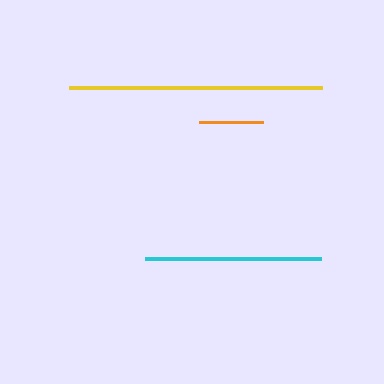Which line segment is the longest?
The yellow line is the longest at approximately 252 pixels.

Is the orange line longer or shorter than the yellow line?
The yellow line is longer than the orange line.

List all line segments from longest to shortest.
From longest to shortest: yellow, cyan, orange.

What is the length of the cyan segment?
The cyan segment is approximately 176 pixels long.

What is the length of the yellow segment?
The yellow segment is approximately 252 pixels long.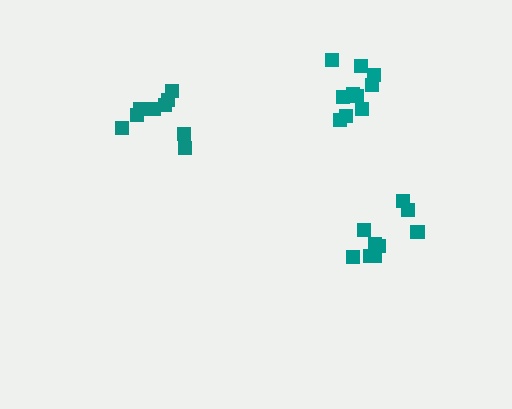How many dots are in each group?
Group 1: 10 dots, Group 2: 9 dots, Group 3: 9 dots (28 total).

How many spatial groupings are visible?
There are 3 spatial groupings.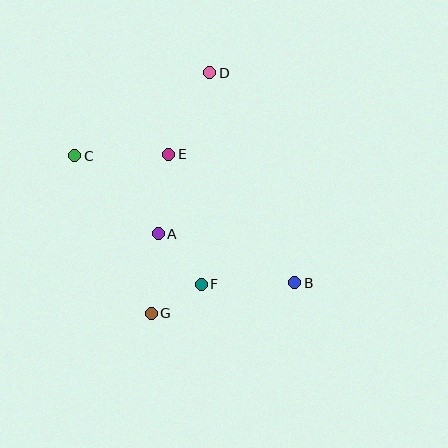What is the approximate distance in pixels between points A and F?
The distance between A and F is approximately 66 pixels.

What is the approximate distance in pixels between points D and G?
The distance between D and G is approximately 247 pixels.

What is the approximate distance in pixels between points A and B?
The distance between A and B is approximately 145 pixels.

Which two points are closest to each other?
Points F and G are closest to each other.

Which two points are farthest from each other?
Points B and C are farthest from each other.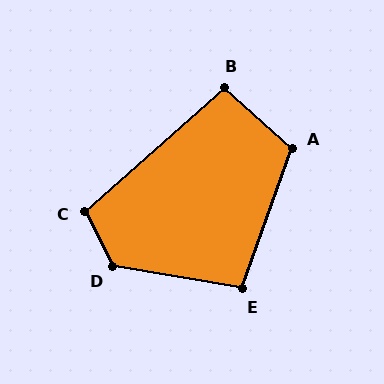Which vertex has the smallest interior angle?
B, at approximately 97 degrees.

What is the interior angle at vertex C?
Approximately 105 degrees (obtuse).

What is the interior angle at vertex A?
Approximately 113 degrees (obtuse).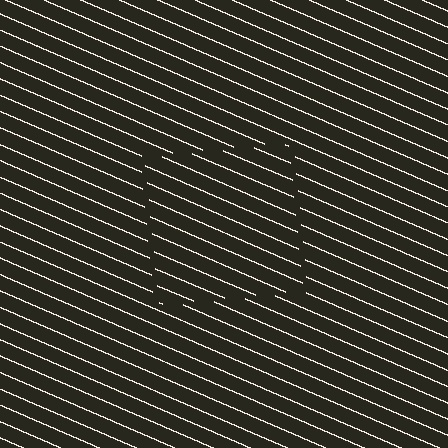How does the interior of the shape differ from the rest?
The interior of the shape contains the same grating, shifted by half a period — the contour is defined by the phase discontinuity where line-ends from the inner and outer gratings abut.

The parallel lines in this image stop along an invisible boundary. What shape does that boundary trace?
An illusory square. The interior of the shape contains the same grating, shifted by half a period — the contour is defined by the phase discontinuity where line-ends from the inner and outer gratings abut.